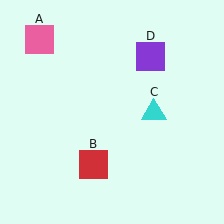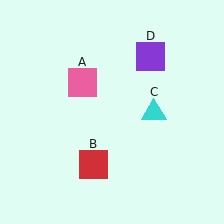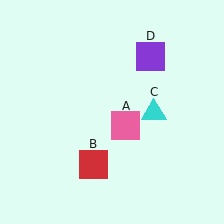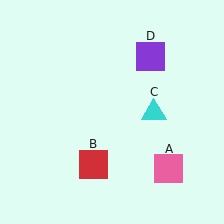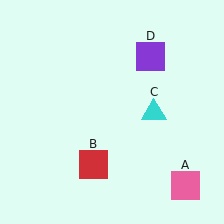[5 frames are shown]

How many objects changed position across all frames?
1 object changed position: pink square (object A).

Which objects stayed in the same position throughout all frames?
Red square (object B) and cyan triangle (object C) and purple square (object D) remained stationary.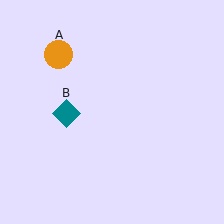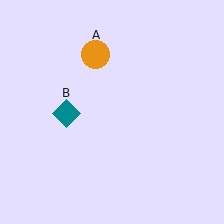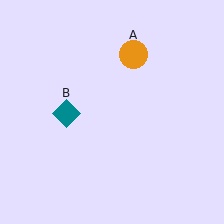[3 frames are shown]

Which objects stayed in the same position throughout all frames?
Teal diamond (object B) remained stationary.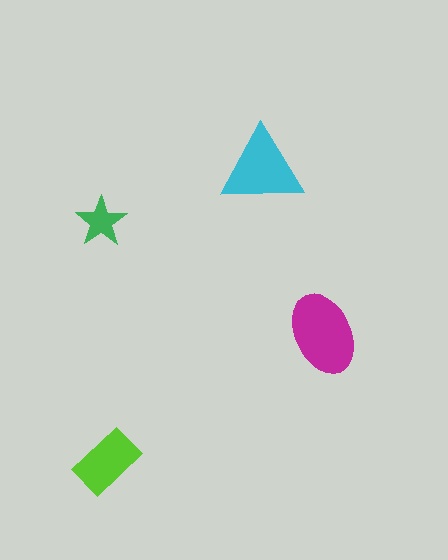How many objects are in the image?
There are 4 objects in the image.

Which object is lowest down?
The lime rectangle is bottommost.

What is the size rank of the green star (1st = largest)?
4th.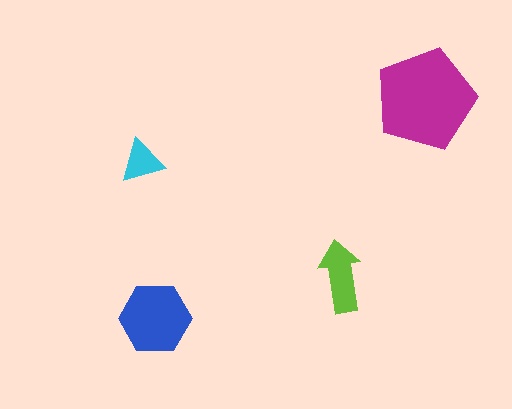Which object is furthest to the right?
The magenta pentagon is rightmost.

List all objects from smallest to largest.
The cyan triangle, the lime arrow, the blue hexagon, the magenta pentagon.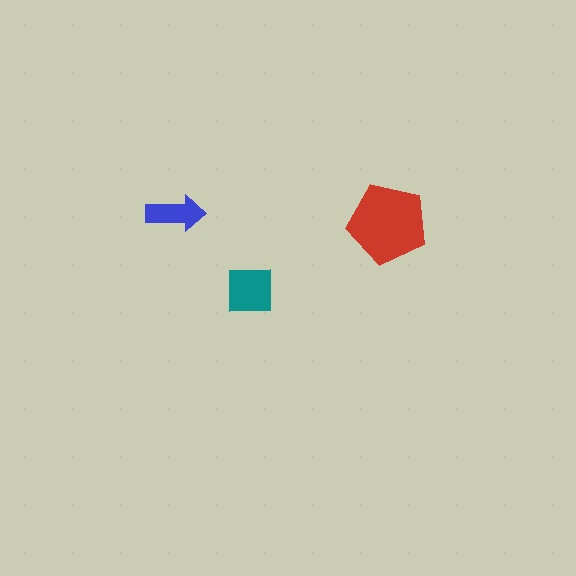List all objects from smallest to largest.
The blue arrow, the teal square, the red pentagon.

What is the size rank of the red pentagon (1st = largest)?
1st.